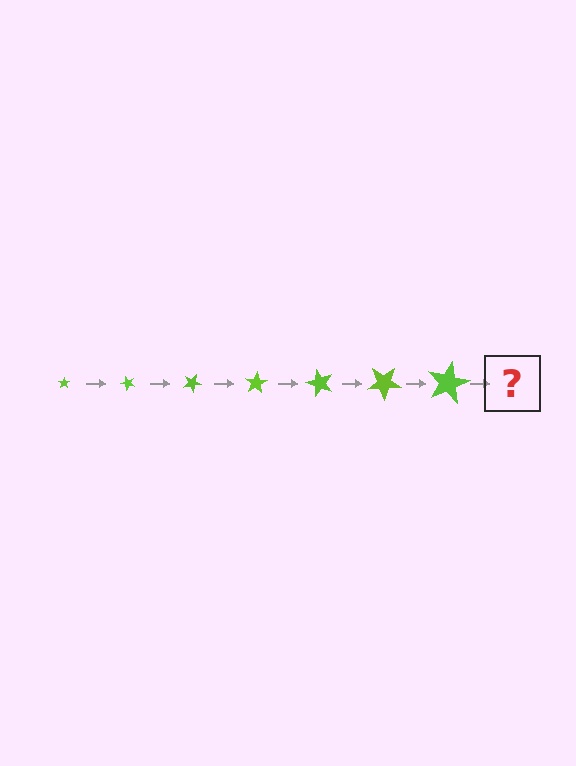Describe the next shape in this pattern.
It should be a star, larger than the previous one and rotated 350 degrees from the start.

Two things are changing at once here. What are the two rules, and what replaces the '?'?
The two rules are that the star grows larger each step and it rotates 50 degrees each step. The '?' should be a star, larger than the previous one and rotated 350 degrees from the start.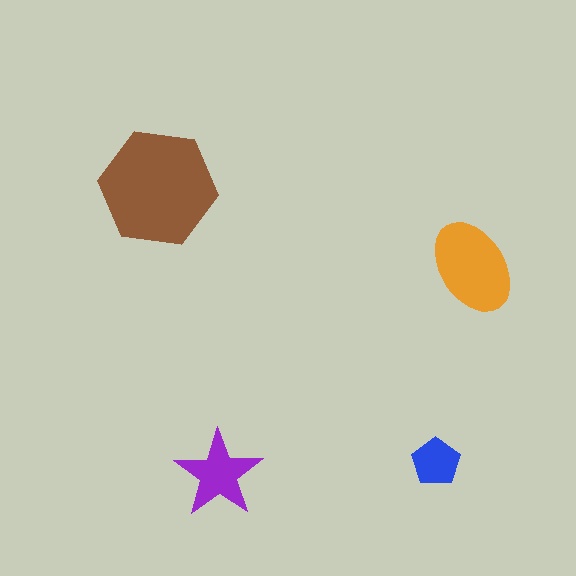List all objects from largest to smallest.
The brown hexagon, the orange ellipse, the purple star, the blue pentagon.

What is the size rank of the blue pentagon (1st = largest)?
4th.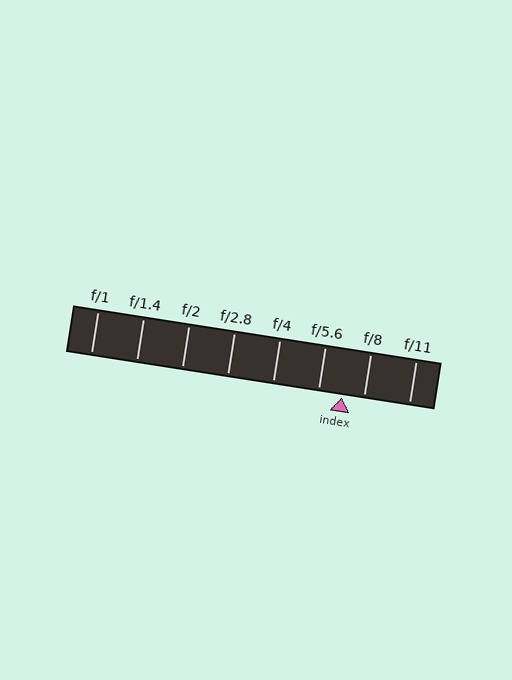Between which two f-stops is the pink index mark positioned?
The index mark is between f/5.6 and f/8.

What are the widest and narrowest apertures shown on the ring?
The widest aperture shown is f/1 and the narrowest is f/11.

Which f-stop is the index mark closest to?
The index mark is closest to f/8.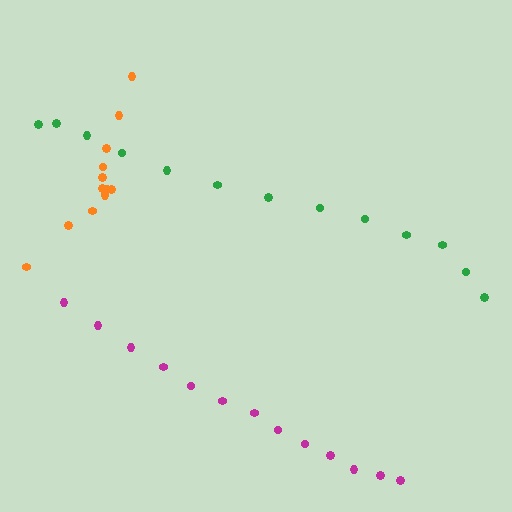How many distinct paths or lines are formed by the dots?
There are 3 distinct paths.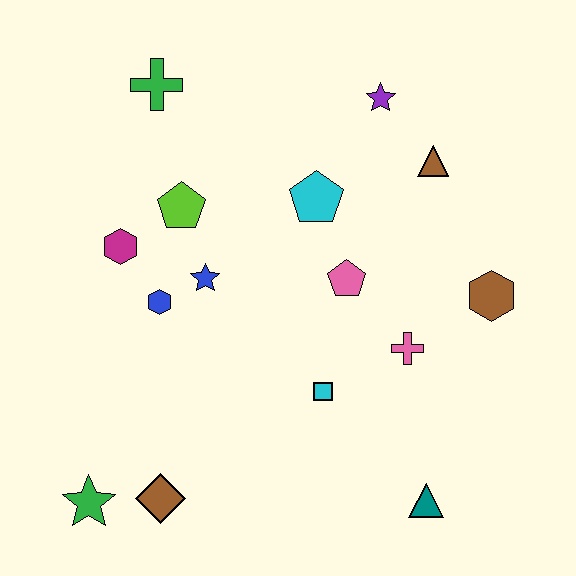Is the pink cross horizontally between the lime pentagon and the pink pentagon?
No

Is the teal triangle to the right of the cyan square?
Yes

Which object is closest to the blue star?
The blue hexagon is closest to the blue star.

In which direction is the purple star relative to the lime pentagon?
The purple star is to the right of the lime pentagon.